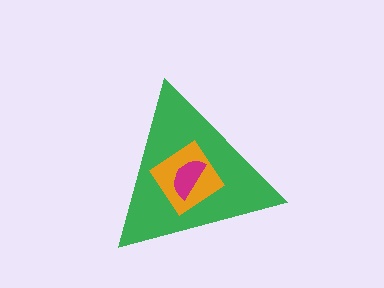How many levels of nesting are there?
3.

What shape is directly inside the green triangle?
The orange diamond.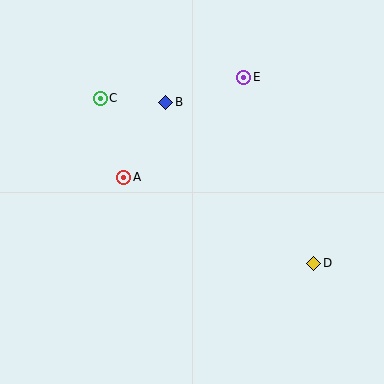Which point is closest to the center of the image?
Point A at (124, 178) is closest to the center.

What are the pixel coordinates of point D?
Point D is at (314, 263).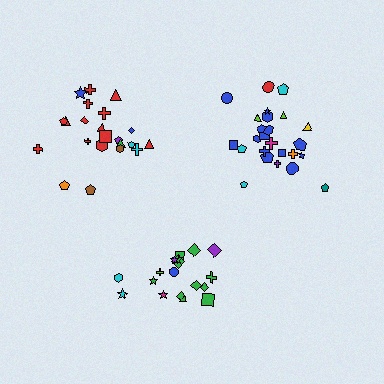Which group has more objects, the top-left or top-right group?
The top-right group.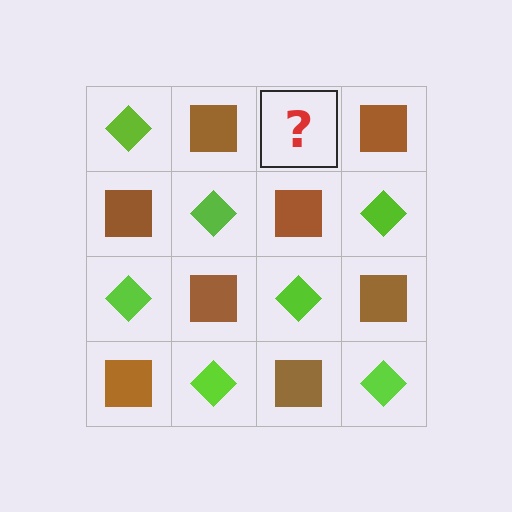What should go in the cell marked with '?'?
The missing cell should contain a lime diamond.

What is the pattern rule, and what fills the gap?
The rule is that it alternates lime diamond and brown square in a checkerboard pattern. The gap should be filled with a lime diamond.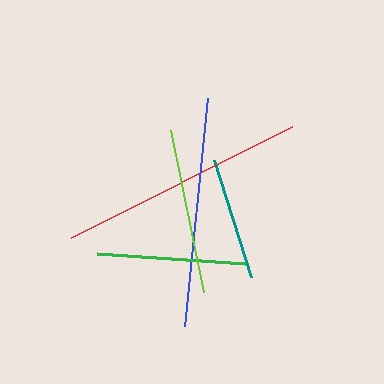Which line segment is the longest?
The red line is the longest at approximately 246 pixels.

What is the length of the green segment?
The green segment is approximately 148 pixels long.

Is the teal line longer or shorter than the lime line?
The lime line is longer than the teal line.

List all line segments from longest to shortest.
From longest to shortest: red, blue, lime, green, teal.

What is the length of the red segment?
The red segment is approximately 246 pixels long.